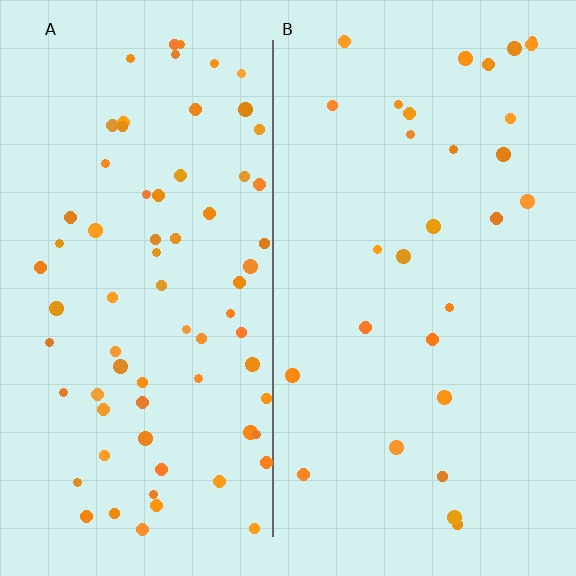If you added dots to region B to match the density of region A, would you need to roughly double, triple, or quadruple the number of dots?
Approximately double.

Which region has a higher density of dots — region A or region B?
A (the left).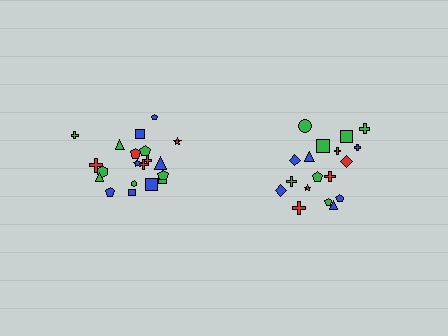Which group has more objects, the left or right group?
The left group.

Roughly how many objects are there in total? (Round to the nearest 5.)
Roughly 40 objects in total.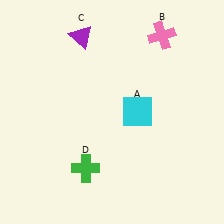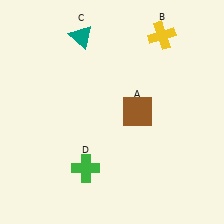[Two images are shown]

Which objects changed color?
A changed from cyan to brown. B changed from pink to yellow. C changed from purple to teal.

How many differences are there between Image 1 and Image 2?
There are 3 differences between the two images.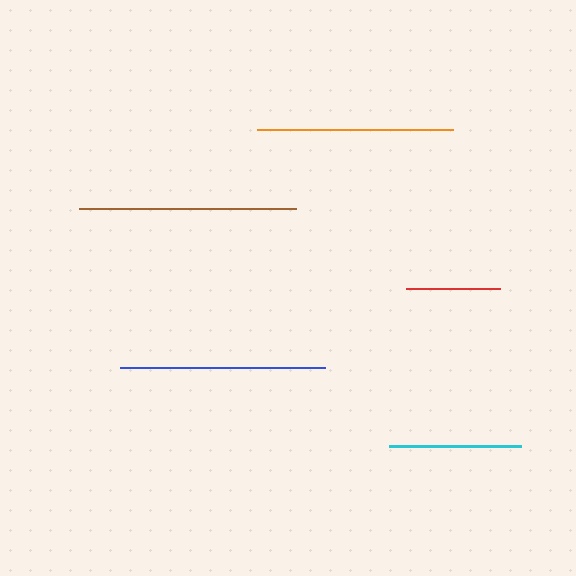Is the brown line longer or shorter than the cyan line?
The brown line is longer than the cyan line.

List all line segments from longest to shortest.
From longest to shortest: brown, blue, orange, cyan, red.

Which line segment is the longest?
The brown line is the longest at approximately 217 pixels.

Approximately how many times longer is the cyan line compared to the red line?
The cyan line is approximately 1.4 times the length of the red line.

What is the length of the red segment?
The red segment is approximately 95 pixels long.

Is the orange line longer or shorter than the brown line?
The brown line is longer than the orange line.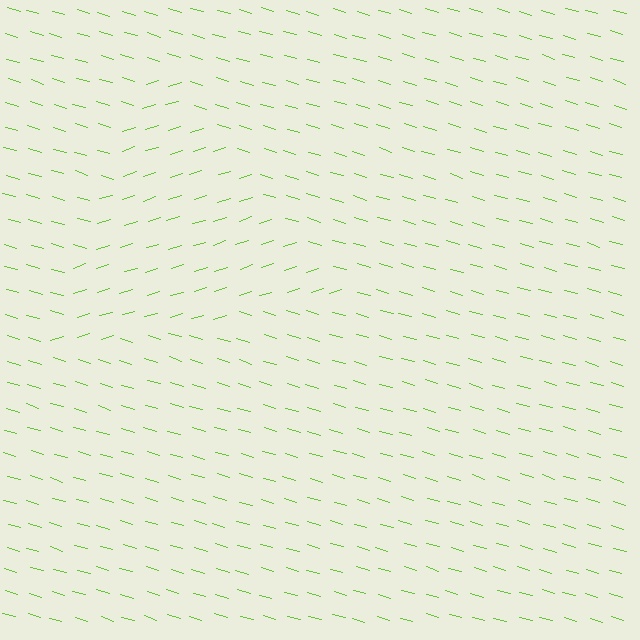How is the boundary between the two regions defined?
The boundary is defined purely by a change in line orientation (approximately 34 degrees difference). All lines are the same color and thickness.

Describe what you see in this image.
The image is filled with small lime line segments. A triangle region in the image has lines oriented differently from the surrounding lines, creating a visible texture boundary.